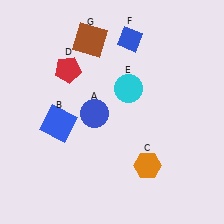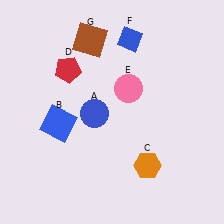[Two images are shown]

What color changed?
The circle (E) changed from cyan in Image 1 to pink in Image 2.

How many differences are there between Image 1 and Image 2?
There is 1 difference between the two images.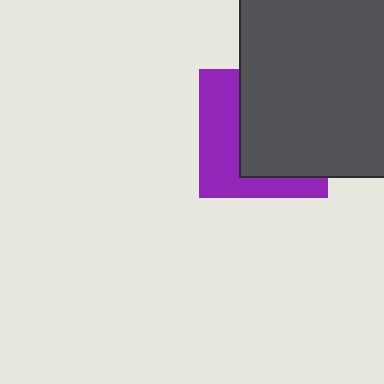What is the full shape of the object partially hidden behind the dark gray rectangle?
The partially hidden object is a purple square.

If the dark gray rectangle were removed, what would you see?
You would see the complete purple square.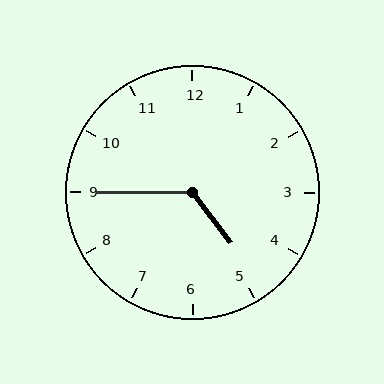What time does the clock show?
4:45.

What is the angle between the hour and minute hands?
Approximately 128 degrees.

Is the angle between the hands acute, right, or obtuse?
It is obtuse.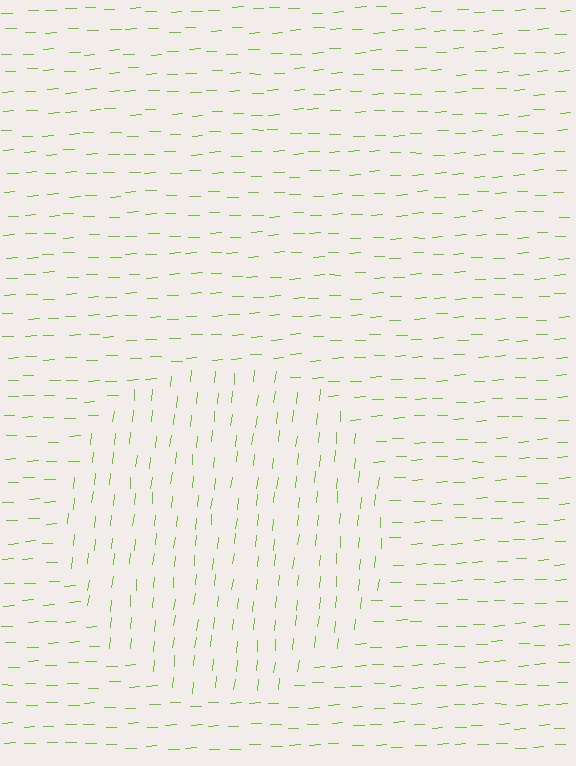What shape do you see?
I see a circle.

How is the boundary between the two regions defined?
The boundary is defined purely by a change in line orientation (approximately 82 degrees difference). All lines are the same color and thickness.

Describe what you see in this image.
The image is filled with small lime line segments. A circle region in the image has lines oriented differently from the surrounding lines, creating a visible texture boundary.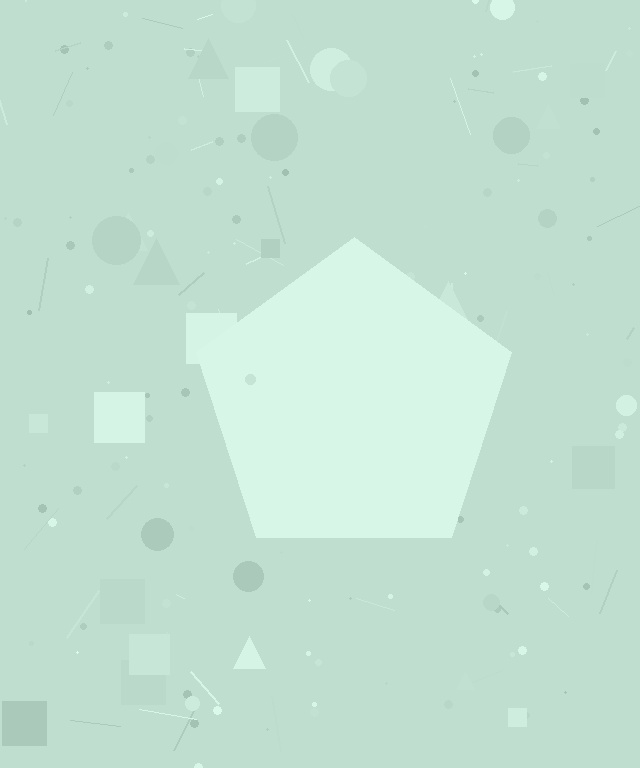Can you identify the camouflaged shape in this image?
The camouflaged shape is a pentagon.